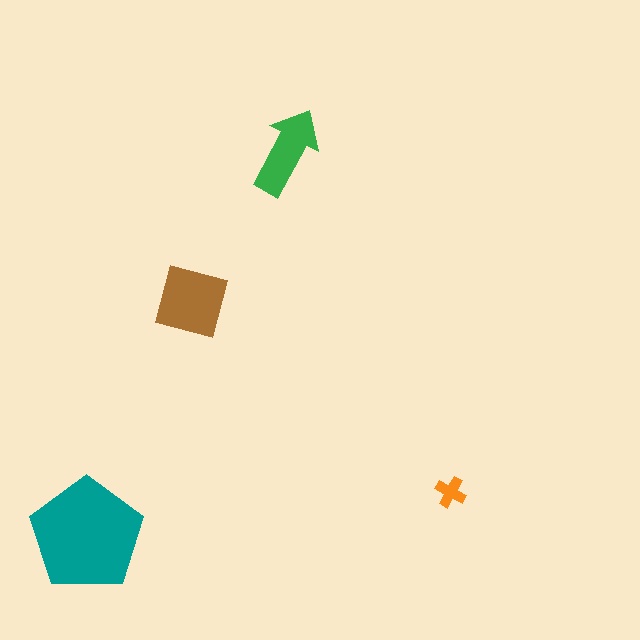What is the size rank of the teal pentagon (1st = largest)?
1st.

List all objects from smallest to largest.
The orange cross, the green arrow, the brown square, the teal pentagon.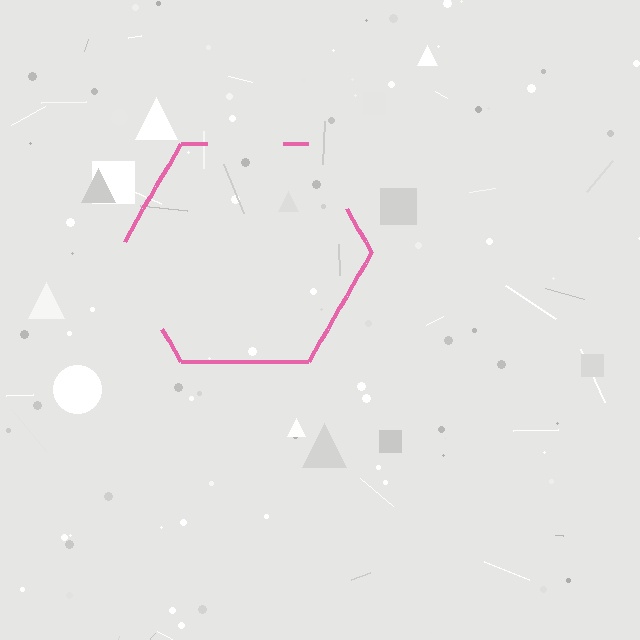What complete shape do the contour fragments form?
The contour fragments form a hexagon.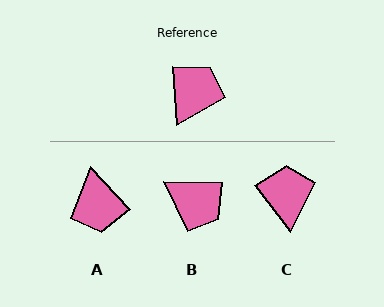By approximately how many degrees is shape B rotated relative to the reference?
Approximately 94 degrees clockwise.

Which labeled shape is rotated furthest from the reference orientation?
A, about 141 degrees away.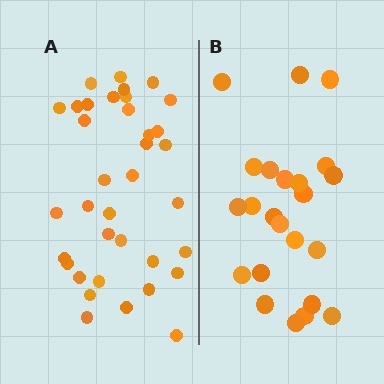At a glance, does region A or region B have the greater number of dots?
Region A (the left region) has more dots.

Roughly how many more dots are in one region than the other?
Region A has approximately 15 more dots than region B.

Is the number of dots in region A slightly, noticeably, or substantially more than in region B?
Region A has substantially more. The ratio is roughly 1.6 to 1.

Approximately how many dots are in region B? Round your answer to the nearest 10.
About 20 dots. (The exact count is 23, which rounds to 20.)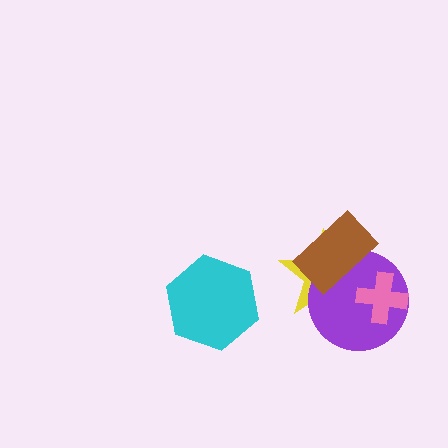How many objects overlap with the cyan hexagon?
0 objects overlap with the cyan hexagon.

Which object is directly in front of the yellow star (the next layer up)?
The purple circle is directly in front of the yellow star.